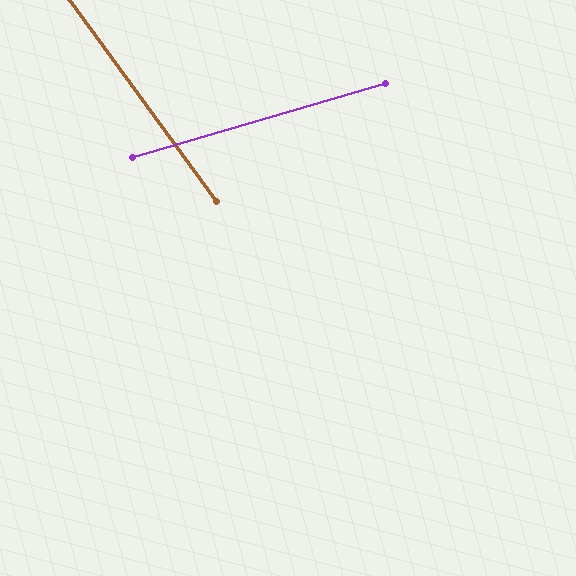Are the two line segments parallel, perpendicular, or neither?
Neither parallel nor perpendicular — they differ by about 70°.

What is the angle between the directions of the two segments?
Approximately 70 degrees.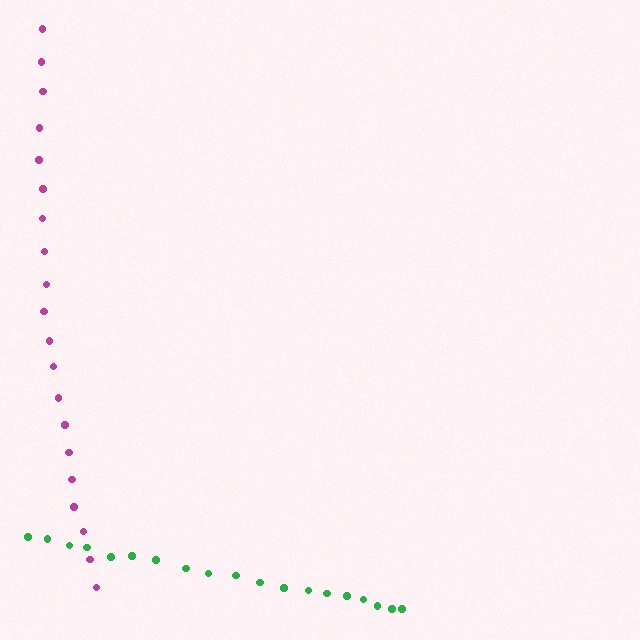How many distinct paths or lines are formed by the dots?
There are 2 distinct paths.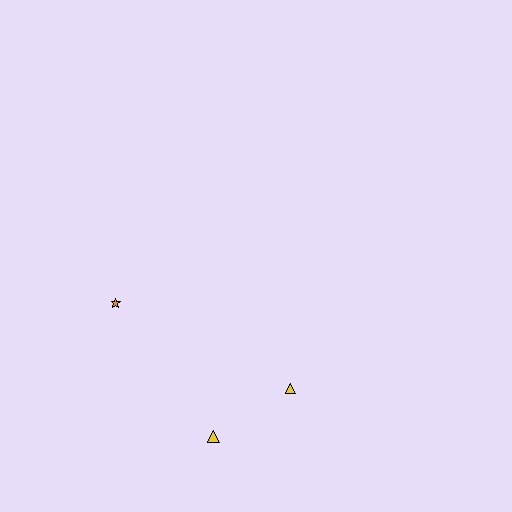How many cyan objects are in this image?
There are no cyan objects.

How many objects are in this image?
There are 3 objects.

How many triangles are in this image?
There are 2 triangles.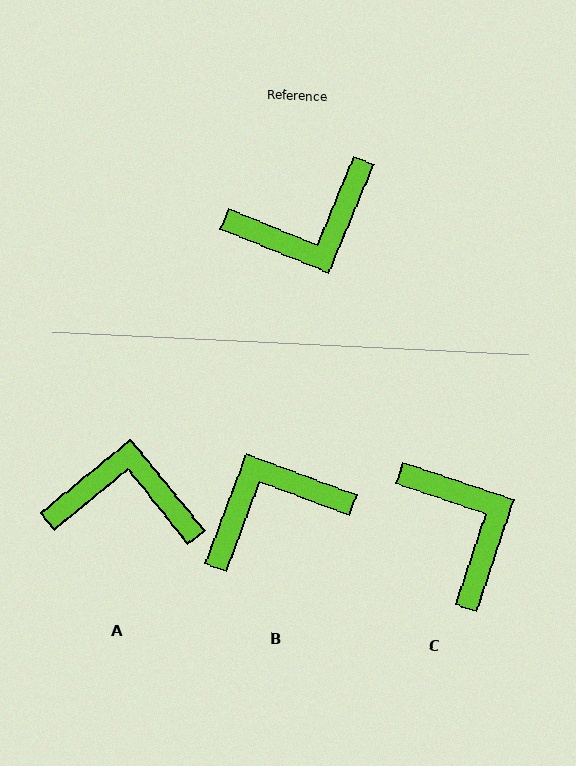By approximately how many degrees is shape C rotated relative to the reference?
Approximately 94 degrees counter-clockwise.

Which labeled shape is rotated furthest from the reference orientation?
B, about 178 degrees away.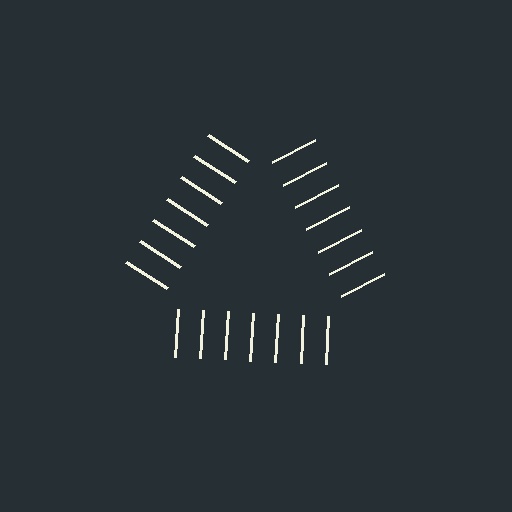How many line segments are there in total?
21 — 7 along each of the 3 edges.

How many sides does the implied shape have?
3 sides — the line-ends trace a triangle.